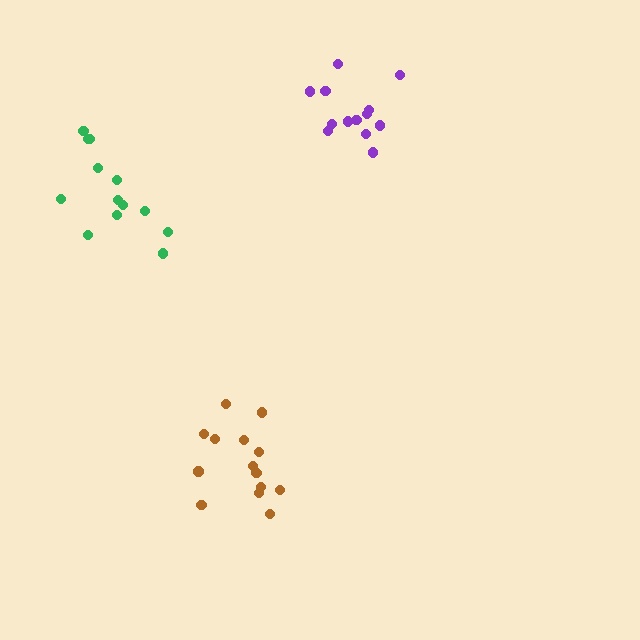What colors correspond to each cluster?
The clusters are colored: brown, purple, green.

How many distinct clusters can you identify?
There are 3 distinct clusters.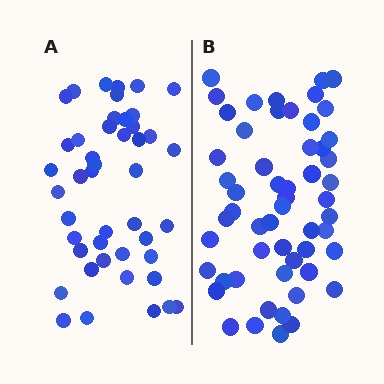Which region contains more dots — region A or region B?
Region B (the right region) has more dots.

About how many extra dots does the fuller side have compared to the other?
Region B has roughly 10 or so more dots than region A.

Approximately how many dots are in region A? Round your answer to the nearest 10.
About 40 dots. (The exact count is 45, which rounds to 40.)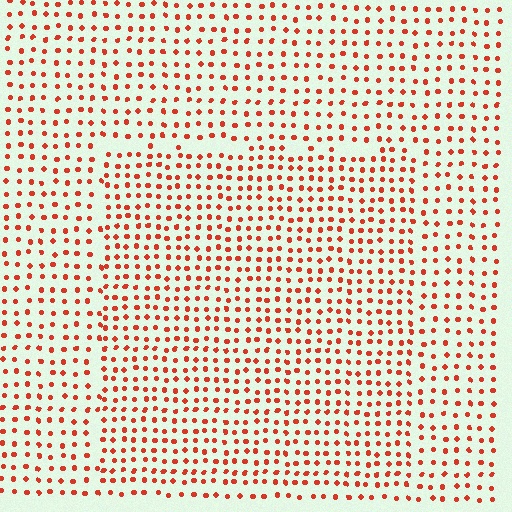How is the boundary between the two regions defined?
The boundary is defined by a change in element density (approximately 1.4x ratio). All elements are the same color, size, and shape.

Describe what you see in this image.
The image contains small red elements arranged at two different densities. A rectangle-shaped region is visible where the elements are more densely packed than the surrounding area.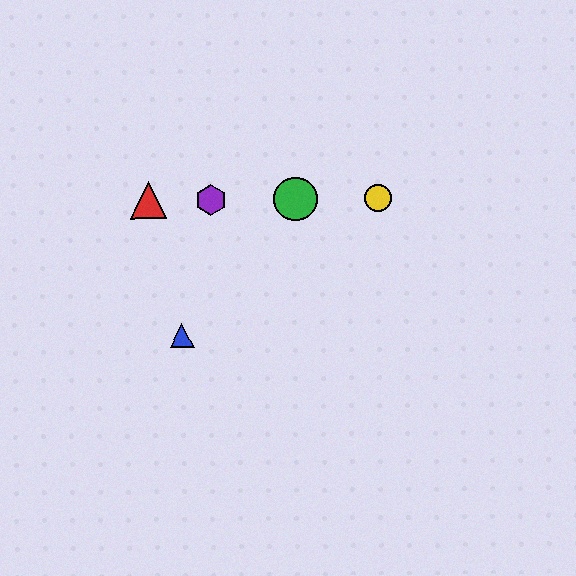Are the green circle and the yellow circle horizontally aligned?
Yes, both are at y≈199.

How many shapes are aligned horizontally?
4 shapes (the red triangle, the green circle, the yellow circle, the purple hexagon) are aligned horizontally.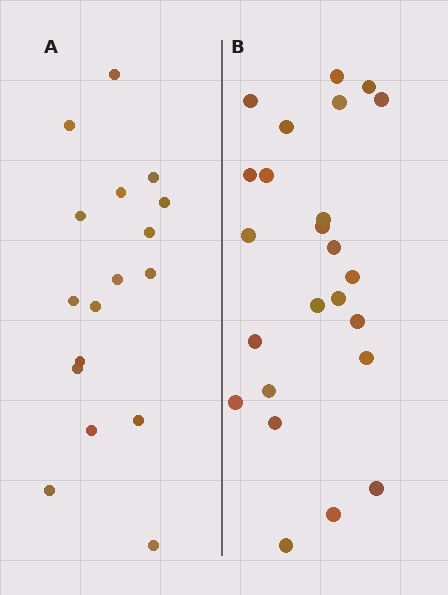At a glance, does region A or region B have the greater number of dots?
Region B (the right region) has more dots.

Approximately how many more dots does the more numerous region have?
Region B has roughly 8 or so more dots than region A.